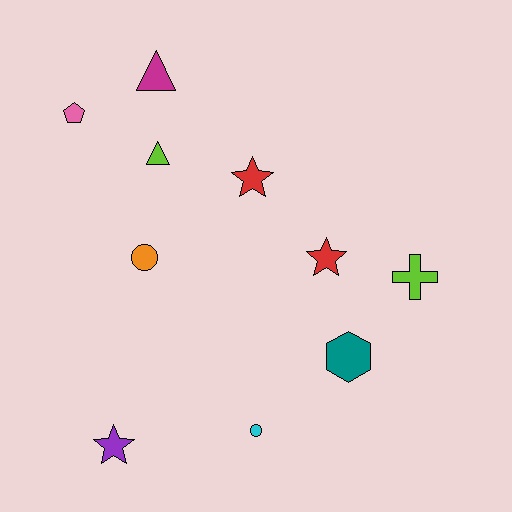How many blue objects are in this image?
There are no blue objects.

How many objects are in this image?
There are 10 objects.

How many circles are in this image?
There are 2 circles.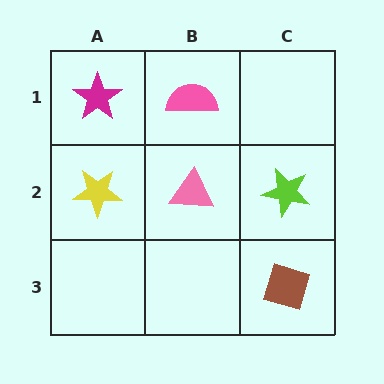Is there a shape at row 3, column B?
No, that cell is empty.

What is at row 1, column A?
A magenta star.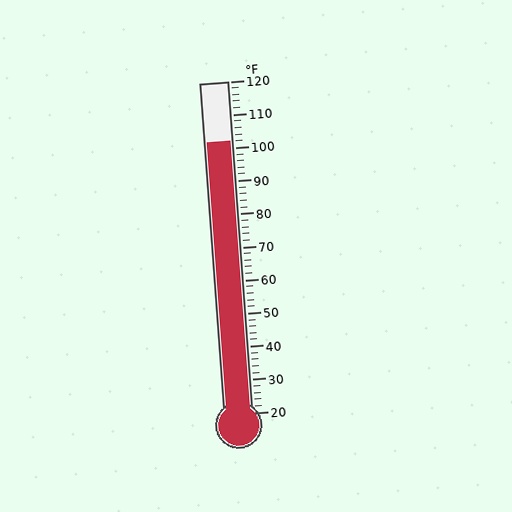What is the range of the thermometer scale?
The thermometer scale ranges from 20°F to 120°F.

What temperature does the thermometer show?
The thermometer shows approximately 102°F.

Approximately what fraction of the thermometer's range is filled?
The thermometer is filled to approximately 80% of its range.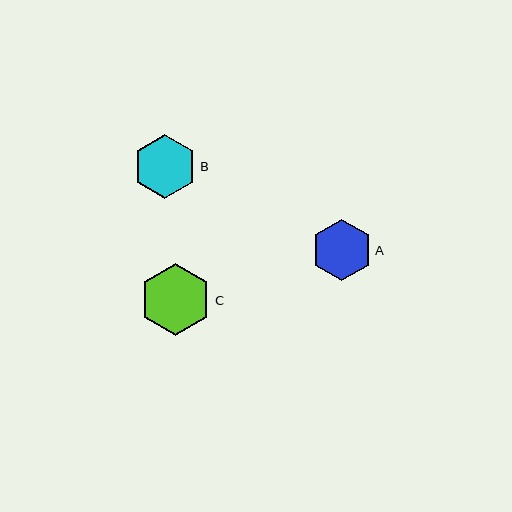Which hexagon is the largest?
Hexagon C is the largest with a size of approximately 72 pixels.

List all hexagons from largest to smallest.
From largest to smallest: C, B, A.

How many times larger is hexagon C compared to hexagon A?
Hexagon C is approximately 1.2 times the size of hexagon A.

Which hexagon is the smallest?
Hexagon A is the smallest with a size of approximately 61 pixels.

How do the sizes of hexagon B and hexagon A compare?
Hexagon B and hexagon A are approximately the same size.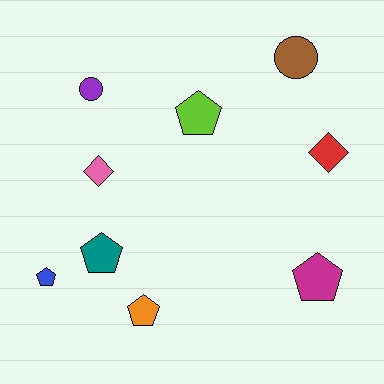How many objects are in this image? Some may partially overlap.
There are 9 objects.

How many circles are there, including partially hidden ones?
There are 2 circles.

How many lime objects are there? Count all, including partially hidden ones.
There is 1 lime object.